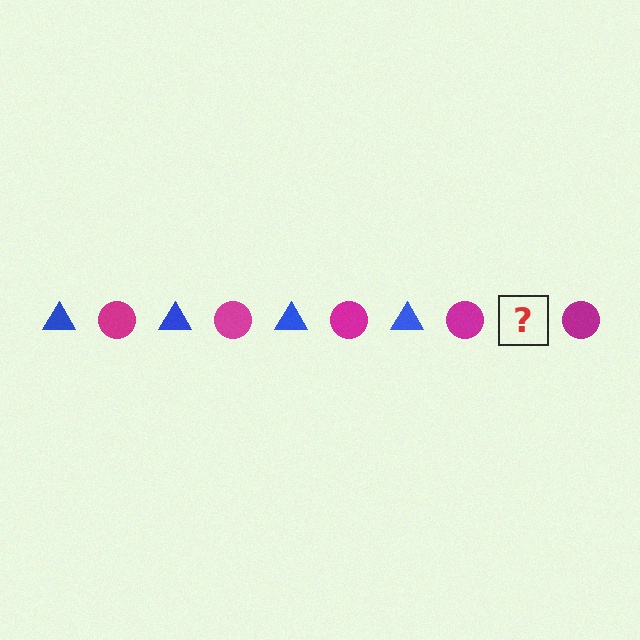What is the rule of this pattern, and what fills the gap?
The rule is that the pattern alternates between blue triangle and magenta circle. The gap should be filled with a blue triangle.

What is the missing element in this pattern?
The missing element is a blue triangle.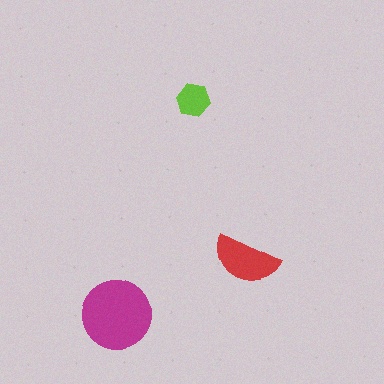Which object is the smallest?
The lime hexagon.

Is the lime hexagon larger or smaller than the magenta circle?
Smaller.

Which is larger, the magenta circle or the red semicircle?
The magenta circle.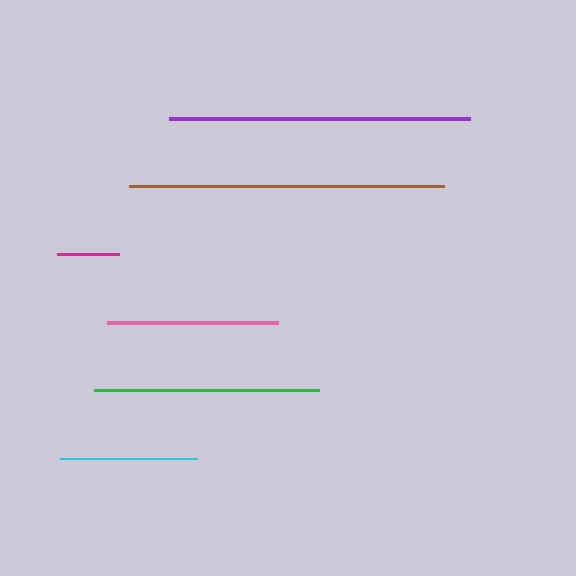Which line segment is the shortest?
The magenta line is the shortest at approximately 62 pixels.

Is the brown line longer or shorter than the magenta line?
The brown line is longer than the magenta line.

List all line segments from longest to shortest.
From longest to shortest: brown, purple, green, pink, cyan, magenta.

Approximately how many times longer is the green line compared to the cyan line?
The green line is approximately 1.6 times the length of the cyan line.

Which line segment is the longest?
The brown line is the longest at approximately 316 pixels.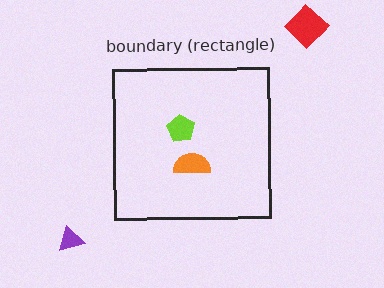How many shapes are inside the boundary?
2 inside, 2 outside.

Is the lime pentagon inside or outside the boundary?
Inside.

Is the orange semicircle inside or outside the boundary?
Inside.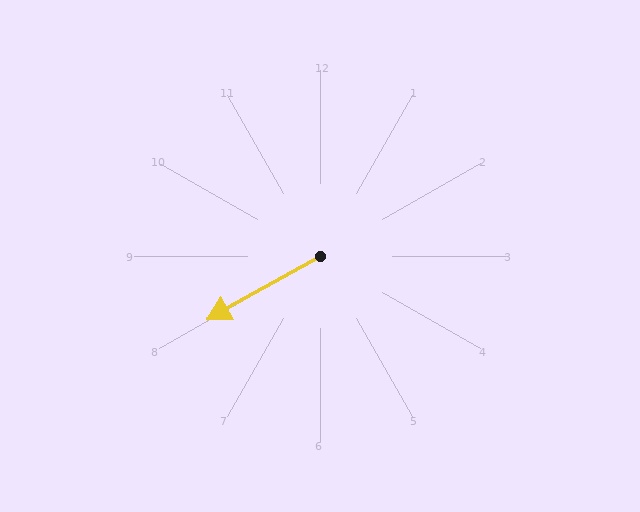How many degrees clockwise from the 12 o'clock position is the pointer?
Approximately 241 degrees.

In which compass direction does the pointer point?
Southwest.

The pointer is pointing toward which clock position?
Roughly 8 o'clock.